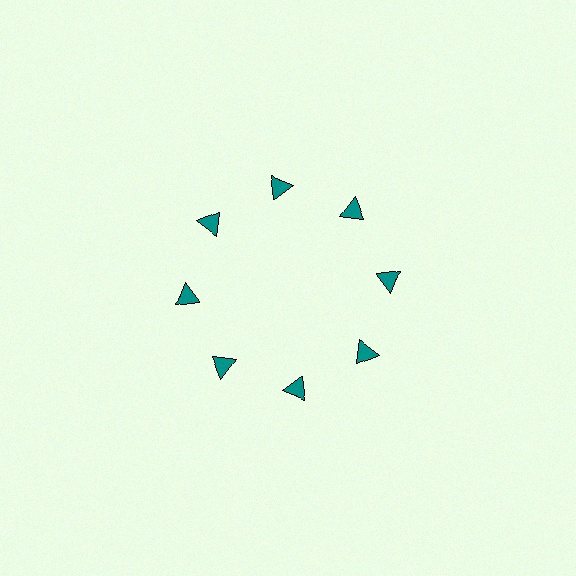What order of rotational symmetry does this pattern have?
This pattern has 8-fold rotational symmetry.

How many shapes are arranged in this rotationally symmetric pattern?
There are 8 shapes, arranged in 8 groups of 1.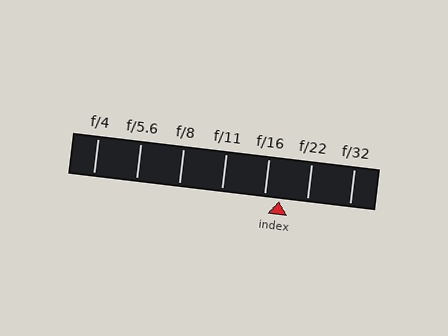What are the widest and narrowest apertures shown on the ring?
The widest aperture shown is f/4 and the narrowest is f/32.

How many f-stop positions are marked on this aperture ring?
There are 7 f-stop positions marked.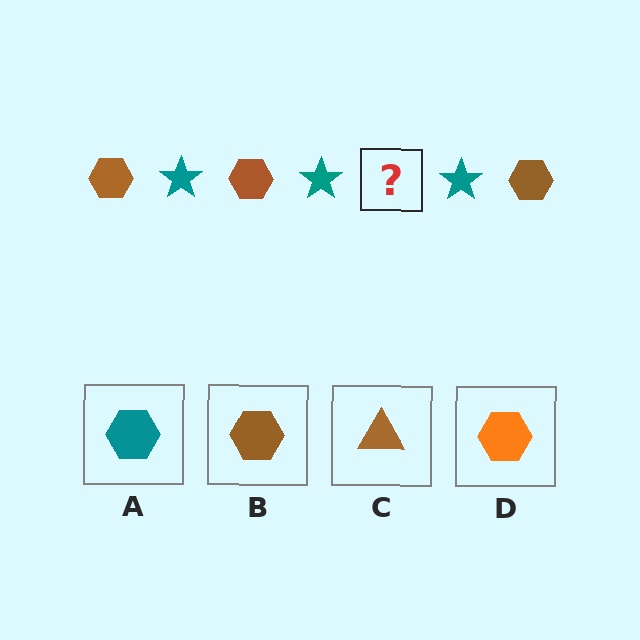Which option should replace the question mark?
Option B.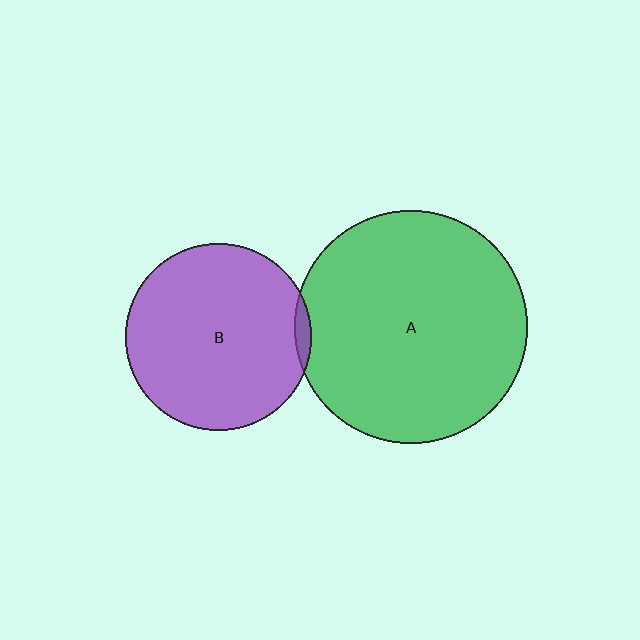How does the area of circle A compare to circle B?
Approximately 1.6 times.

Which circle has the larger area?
Circle A (green).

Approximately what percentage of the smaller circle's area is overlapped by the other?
Approximately 5%.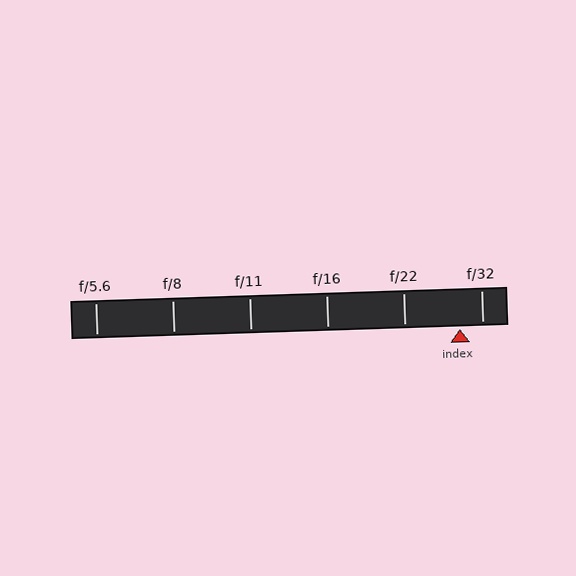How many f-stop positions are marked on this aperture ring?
There are 6 f-stop positions marked.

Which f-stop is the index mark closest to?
The index mark is closest to f/32.